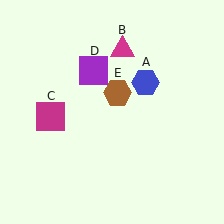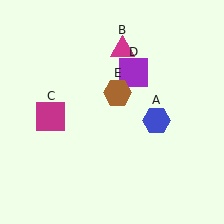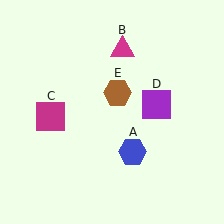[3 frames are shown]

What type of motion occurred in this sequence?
The blue hexagon (object A), purple square (object D) rotated clockwise around the center of the scene.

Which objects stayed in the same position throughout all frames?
Magenta triangle (object B) and magenta square (object C) and brown hexagon (object E) remained stationary.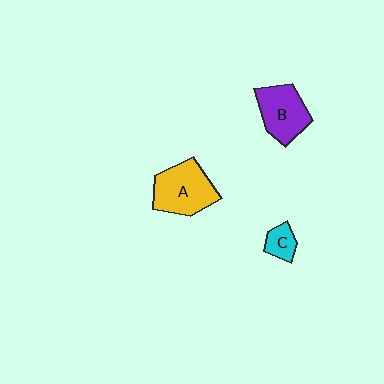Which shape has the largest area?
Shape A (yellow).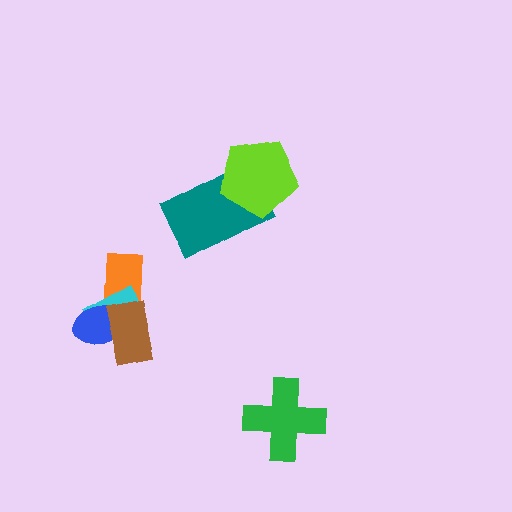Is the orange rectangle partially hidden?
Yes, it is partially covered by another shape.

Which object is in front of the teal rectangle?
The lime pentagon is in front of the teal rectangle.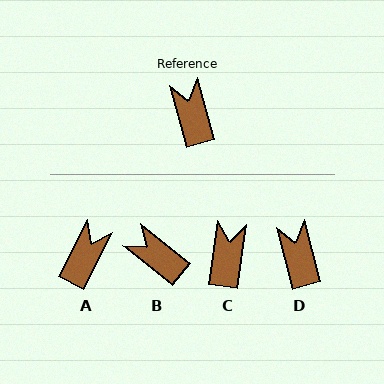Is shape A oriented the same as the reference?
No, it is off by about 42 degrees.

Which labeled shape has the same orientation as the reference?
D.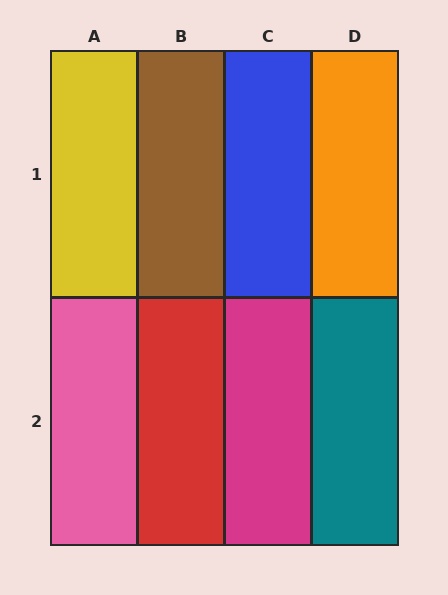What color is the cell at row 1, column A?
Yellow.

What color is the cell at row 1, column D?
Orange.